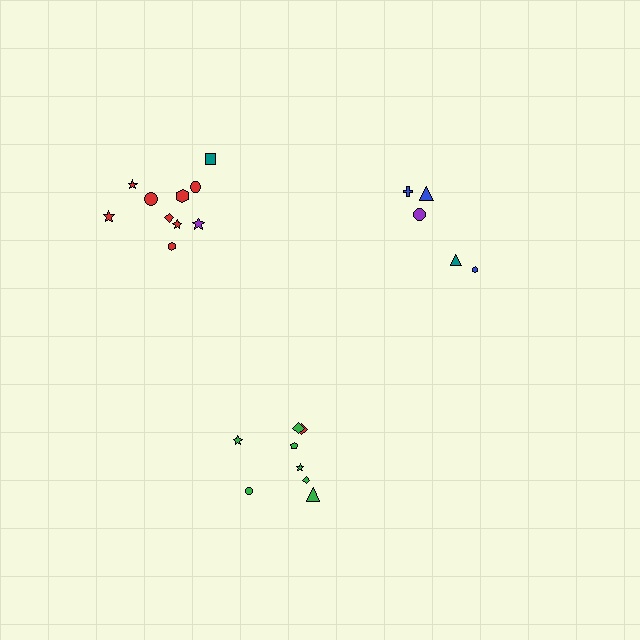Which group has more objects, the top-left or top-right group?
The top-left group.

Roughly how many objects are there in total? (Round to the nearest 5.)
Roughly 25 objects in total.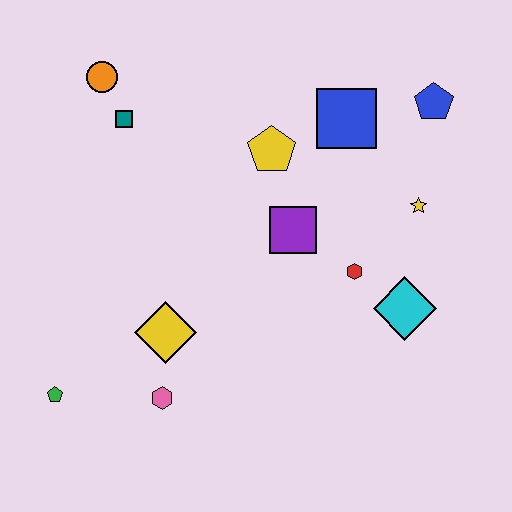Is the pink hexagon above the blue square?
No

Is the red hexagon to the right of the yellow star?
No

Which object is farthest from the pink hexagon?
The blue pentagon is farthest from the pink hexagon.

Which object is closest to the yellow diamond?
The pink hexagon is closest to the yellow diamond.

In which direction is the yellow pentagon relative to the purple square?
The yellow pentagon is above the purple square.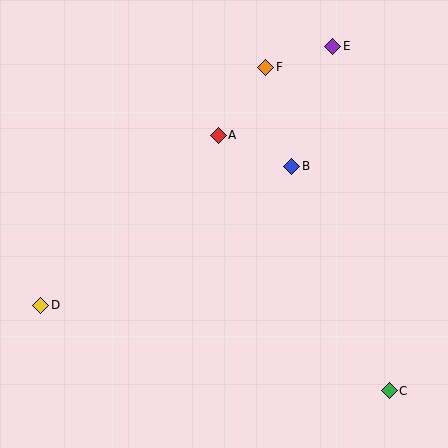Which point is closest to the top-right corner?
Point E is closest to the top-right corner.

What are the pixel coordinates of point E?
Point E is at (333, 46).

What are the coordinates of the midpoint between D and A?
The midpoint between D and A is at (129, 220).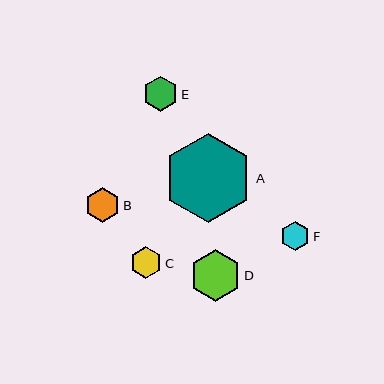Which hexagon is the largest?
Hexagon A is the largest with a size of approximately 89 pixels.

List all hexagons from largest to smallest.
From largest to smallest: A, D, E, B, C, F.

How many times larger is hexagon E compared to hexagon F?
Hexagon E is approximately 1.2 times the size of hexagon F.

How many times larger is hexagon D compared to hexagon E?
Hexagon D is approximately 1.5 times the size of hexagon E.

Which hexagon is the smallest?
Hexagon F is the smallest with a size of approximately 29 pixels.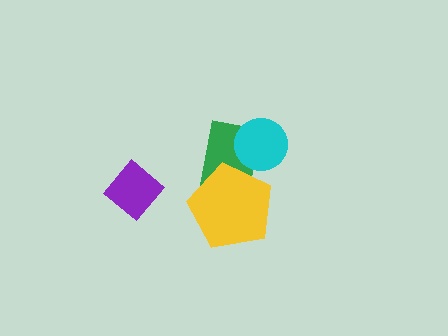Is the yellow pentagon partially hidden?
No, no other shape covers it.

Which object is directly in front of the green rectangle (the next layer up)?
The yellow pentagon is directly in front of the green rectangle.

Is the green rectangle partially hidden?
Yes, it is partially covered by another shape.